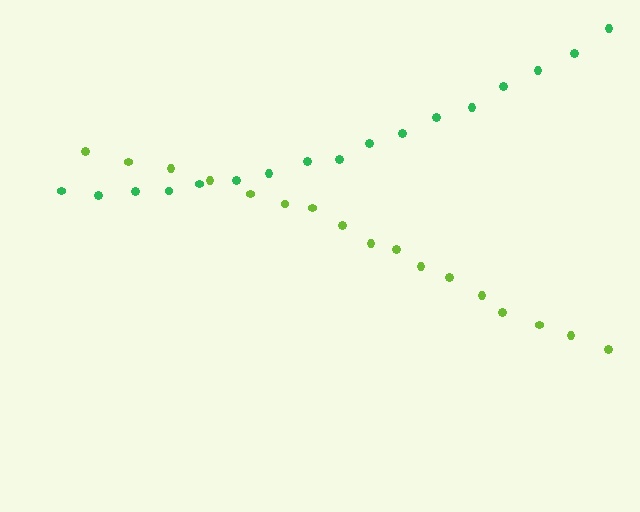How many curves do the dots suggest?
There are 2 distinct paths.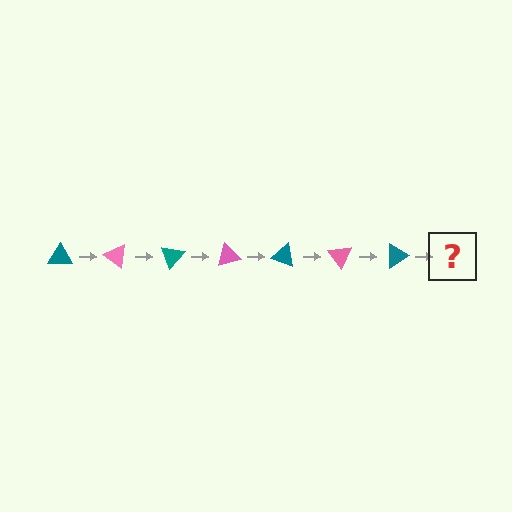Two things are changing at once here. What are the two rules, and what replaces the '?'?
The two rules are that it rotates 35 degrees each step and the color cycles through teal and pink. The '?' should be a pink triangle, rotated 245 degrees from the start.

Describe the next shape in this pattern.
It should be a pink triangle, rotated 245 degrees from the start.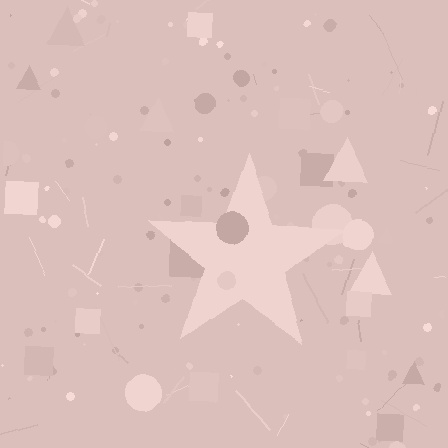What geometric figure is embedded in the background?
A star is embedded in the background.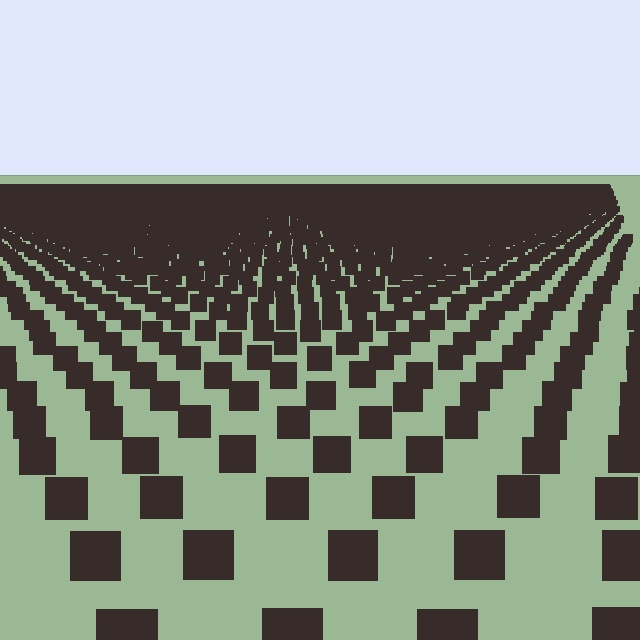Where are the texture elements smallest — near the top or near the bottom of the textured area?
Near the top.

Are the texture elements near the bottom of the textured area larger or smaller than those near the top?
Larger. Near the bottom, elements are closer to the viewer and appear at a bigger on-screen size.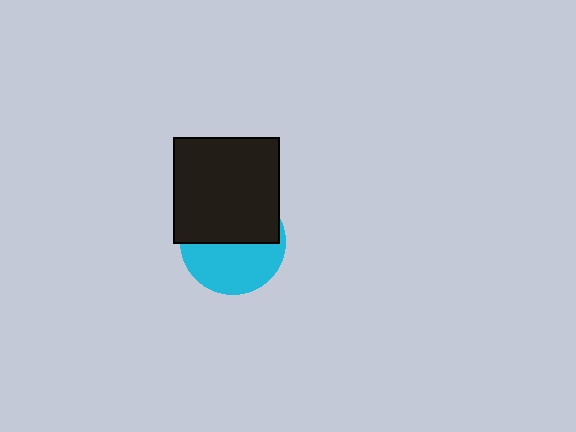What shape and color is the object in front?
The object in front is a black rectangle.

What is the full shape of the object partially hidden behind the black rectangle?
The partially hidden object is a cyan circle.